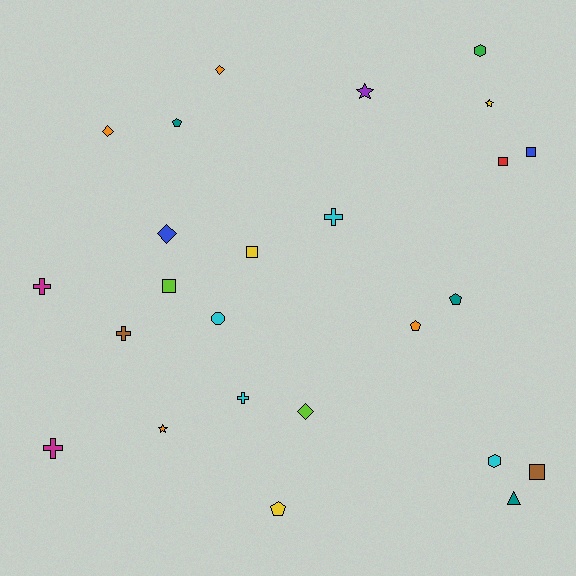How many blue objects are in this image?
There are 2 blue objects.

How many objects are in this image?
There are 25 objects.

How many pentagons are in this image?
There are 4 pentagons.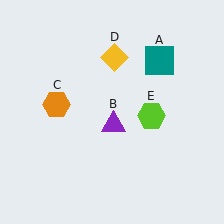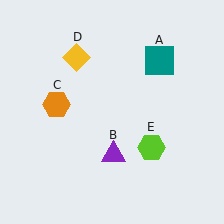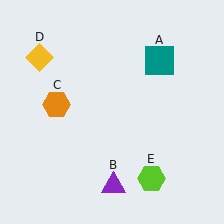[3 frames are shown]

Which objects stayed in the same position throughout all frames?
Teal square (object A) and orange hexagon (object C) remained stationary.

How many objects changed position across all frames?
3 objects changed position: purple triangle (object B), yellow diamond (object D), lime hexagon (object E).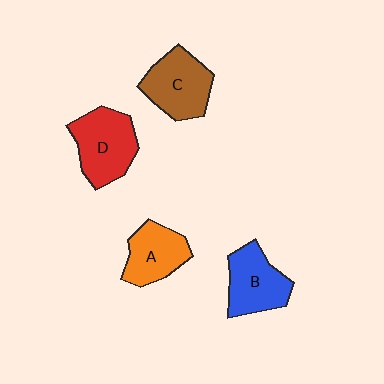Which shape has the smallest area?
Shape A (orange).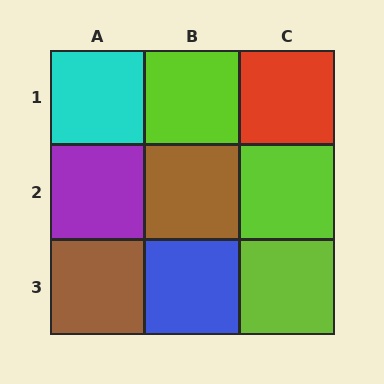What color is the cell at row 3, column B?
Blue.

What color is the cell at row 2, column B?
Brown.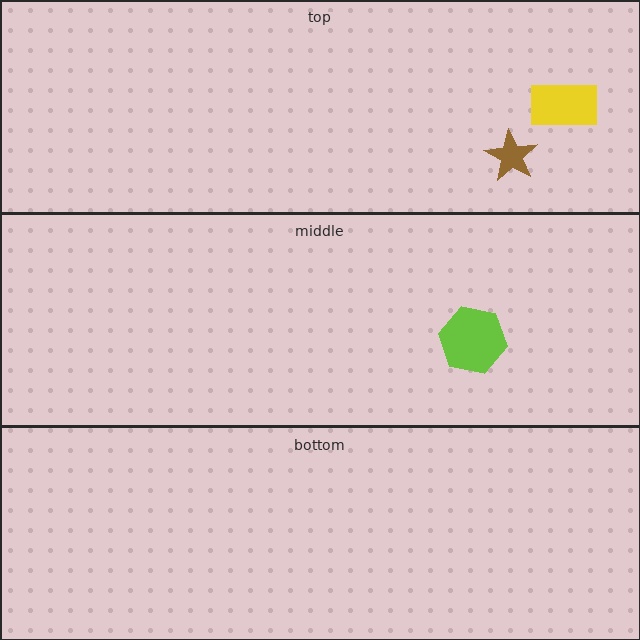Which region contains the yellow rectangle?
The top region.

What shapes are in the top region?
The yellow rectangle, the brown star.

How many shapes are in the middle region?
1.